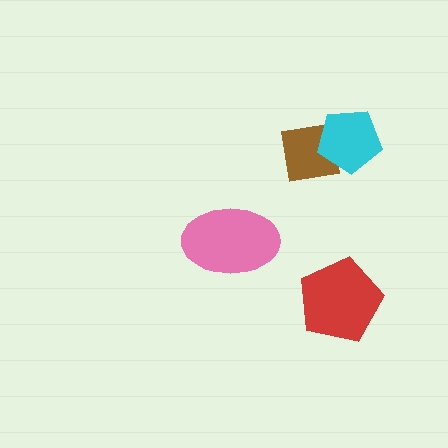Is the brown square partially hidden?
Yes, it is partially covered by another shape.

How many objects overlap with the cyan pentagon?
1 object overlaps with the cyan pentagon.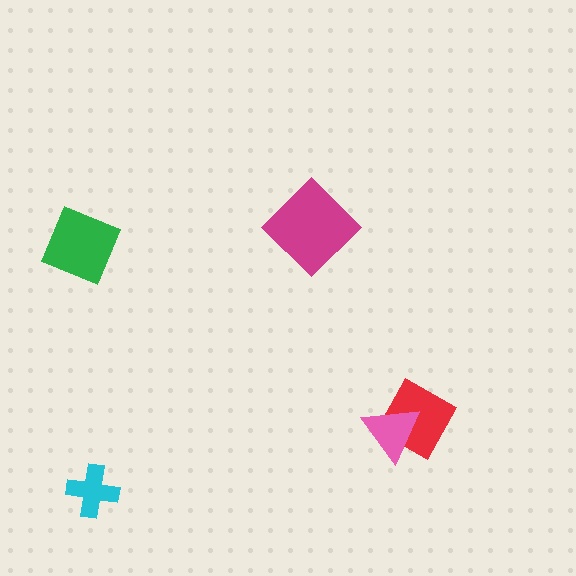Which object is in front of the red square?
The pink triangle is in front of the red square.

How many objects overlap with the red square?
1 object overlaps with the red square.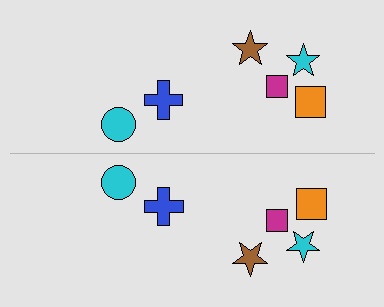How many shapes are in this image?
There are 12 shapes in this image.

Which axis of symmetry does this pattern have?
The pattern has a horizontal axis of symmetry running through the center of the image.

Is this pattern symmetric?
Yes, this pattern has bilateral (reflection) symmetry.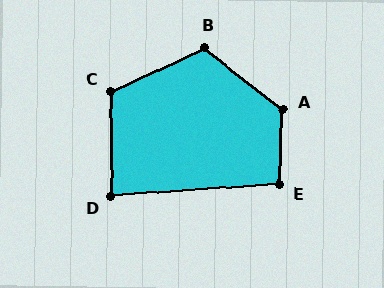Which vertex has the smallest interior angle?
D, at approximately 86 degrees.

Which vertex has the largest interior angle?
A, at approximately 126 degrees.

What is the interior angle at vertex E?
Approximately 96 degrees (obtuse).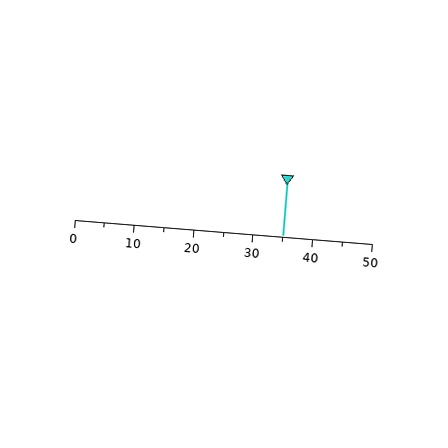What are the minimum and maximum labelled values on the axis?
The axis runs from 0 to 50.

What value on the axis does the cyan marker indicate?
The marker indicates approximately 35.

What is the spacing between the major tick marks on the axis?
The major ticks are spaced 10 apart.